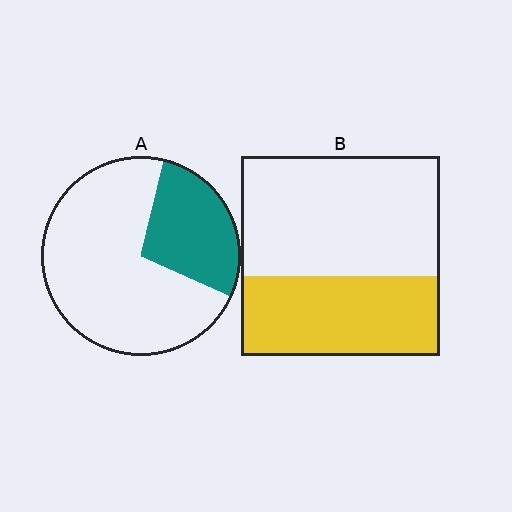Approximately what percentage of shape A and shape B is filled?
A is approximately 30% and B is approximately 40%.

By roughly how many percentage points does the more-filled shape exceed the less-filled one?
By roughly 10 percentage points (B over A).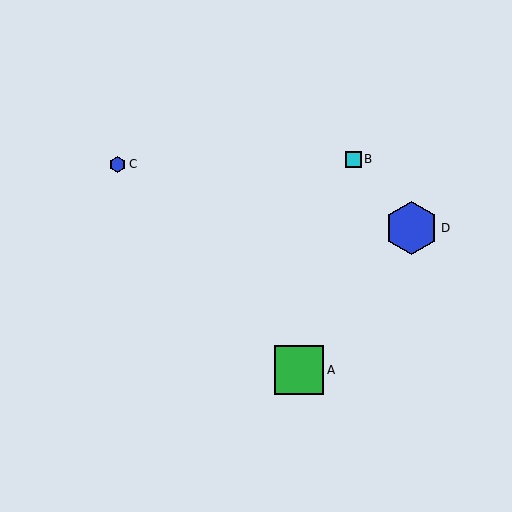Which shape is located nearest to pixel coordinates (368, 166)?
The cyan square (labeled B) at (353, 159) is nearest to that location.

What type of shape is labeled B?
Shape B is a cyan square.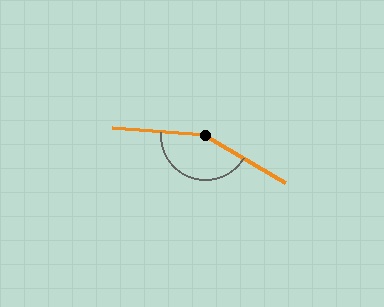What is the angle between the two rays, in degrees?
Approximately 154 degrees.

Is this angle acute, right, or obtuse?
It is obtuse.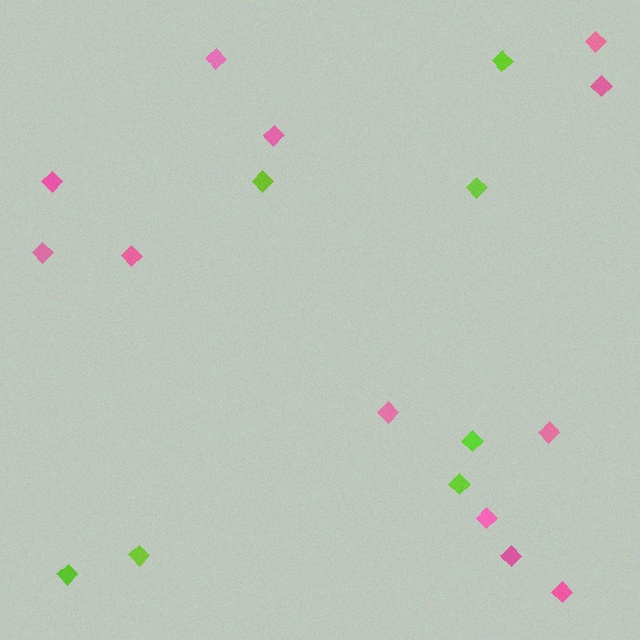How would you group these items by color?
There are 2 groups: one group of pink diamonds (12) and one group of lime diamonds (7).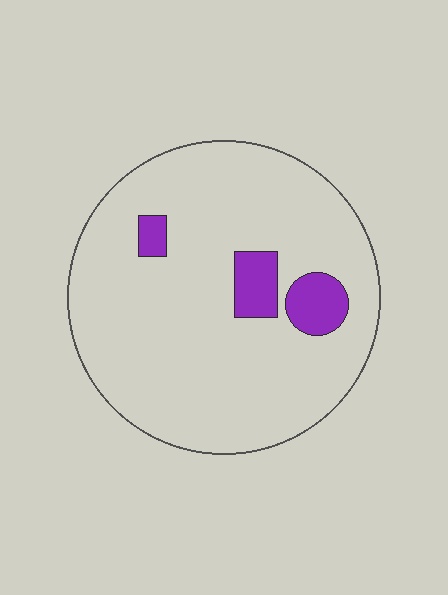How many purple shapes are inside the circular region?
3.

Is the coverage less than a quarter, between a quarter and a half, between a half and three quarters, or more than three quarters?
Less than a quarter.